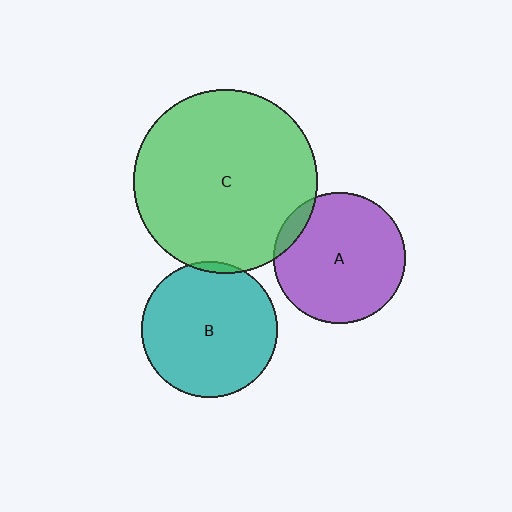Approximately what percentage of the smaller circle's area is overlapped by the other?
Approximately 5%.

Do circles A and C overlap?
Yes.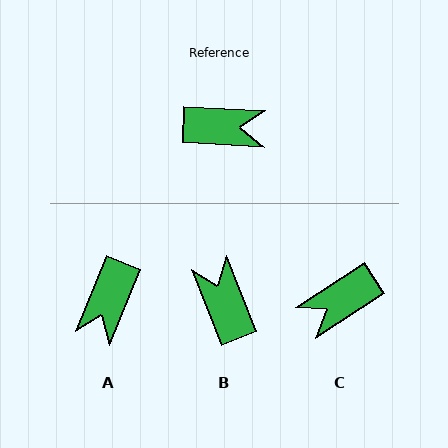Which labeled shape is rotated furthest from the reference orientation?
C, about 144 degrees away.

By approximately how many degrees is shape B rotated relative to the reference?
Approximately 114 degrees counter-clockwise.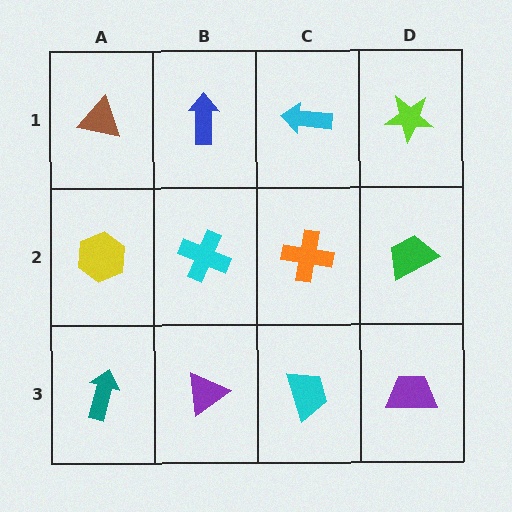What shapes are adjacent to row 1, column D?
A green trapezoid (row 2, column D), a cyan arrow (row 1, column C).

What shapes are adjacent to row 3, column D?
A green trapezoid (row 2, column D), a cyan trapezoid (row 3, column C).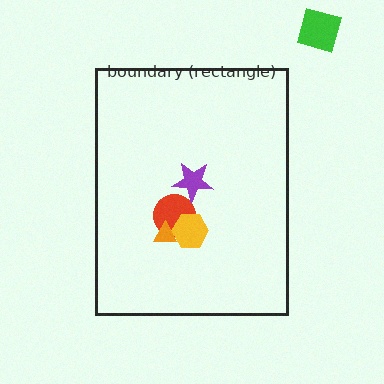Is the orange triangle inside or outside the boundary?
Inside.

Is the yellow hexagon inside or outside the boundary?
Inside.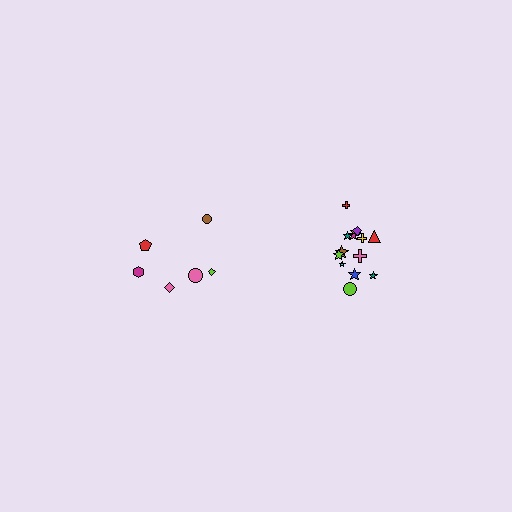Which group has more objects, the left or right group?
The right group.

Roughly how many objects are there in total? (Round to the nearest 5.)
Roughly 20 objects in total.